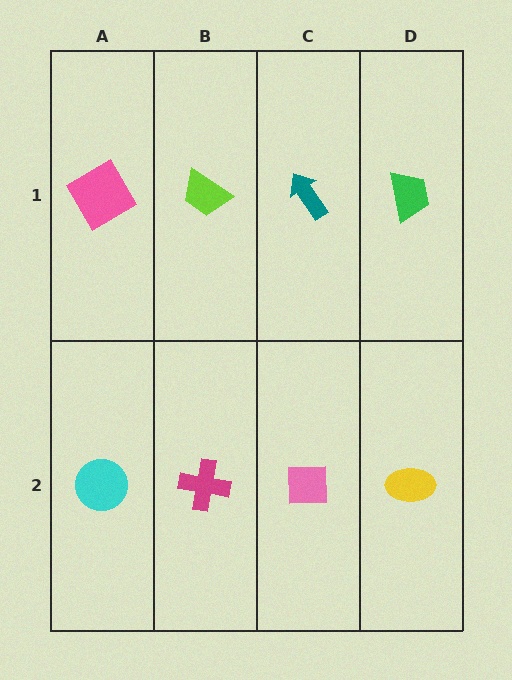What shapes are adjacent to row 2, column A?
A pink diamond (row 1, column A), a magenta cross (row 2, column B).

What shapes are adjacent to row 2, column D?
A green trapezoid (row 1, column D), a pink square (row 2, column C).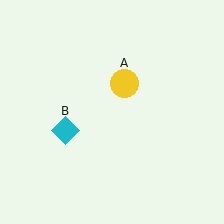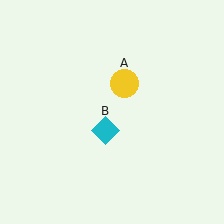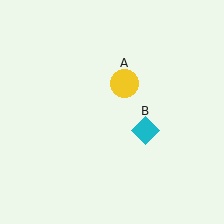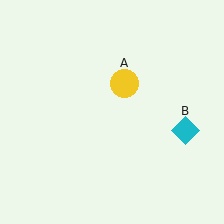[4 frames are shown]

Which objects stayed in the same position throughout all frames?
Yellow circle (object A) remained stationary.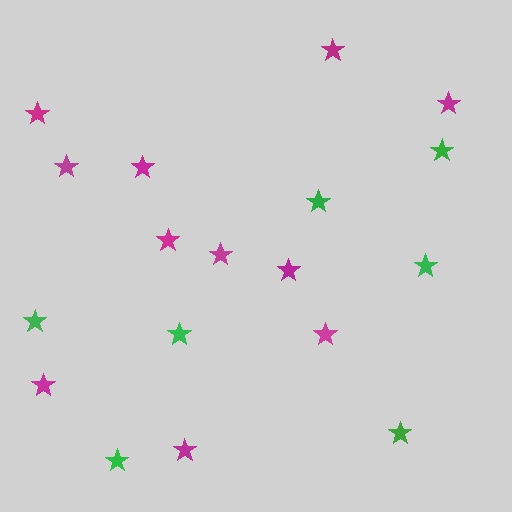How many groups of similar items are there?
There are 2 groups: one group of green stars (7) and one group of magenta stars (11).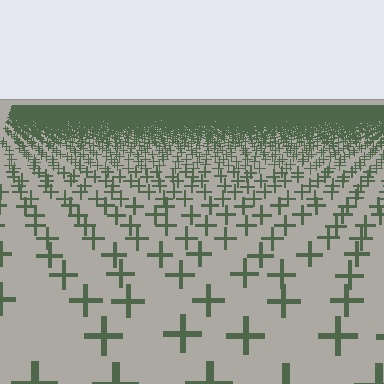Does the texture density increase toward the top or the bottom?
Density increases toward the top.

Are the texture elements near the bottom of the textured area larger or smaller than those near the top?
Larger. Near the bottom, elements are closer to the viewer and appear at a bigger on-screen size.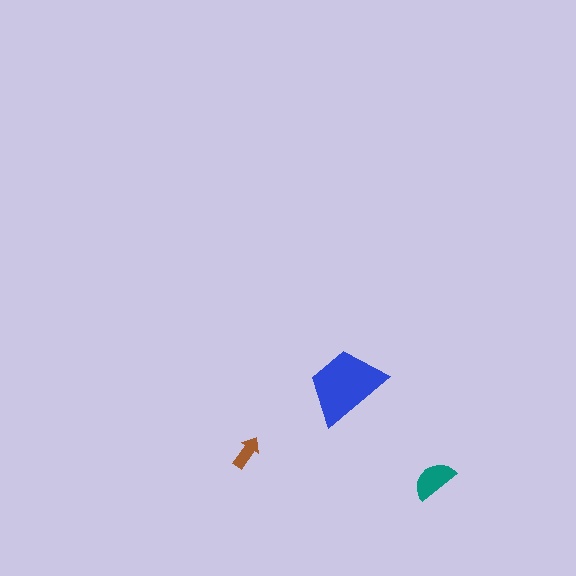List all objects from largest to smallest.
The blue trapezoid, the teal semicircle, the brown arrow.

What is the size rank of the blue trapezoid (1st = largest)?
1st.